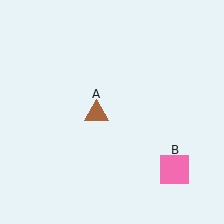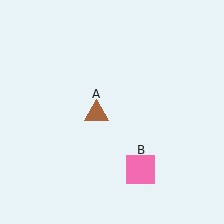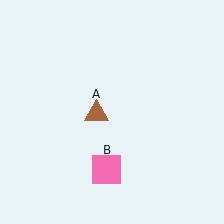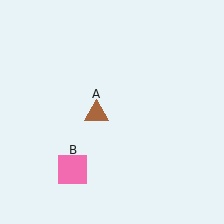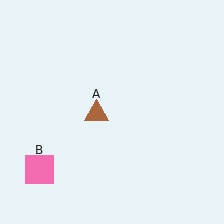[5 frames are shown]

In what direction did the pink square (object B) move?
The pink square (object B) moved left.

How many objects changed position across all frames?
1 object changed position: pink square (object B).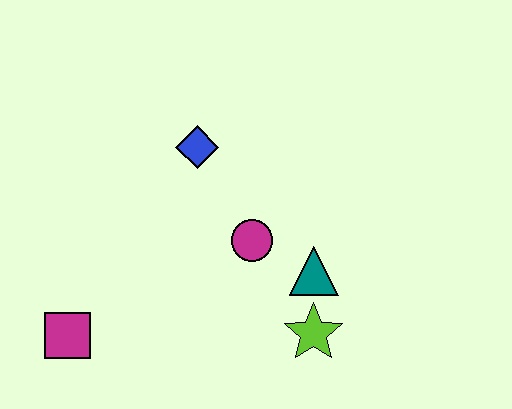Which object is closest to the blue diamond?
The magenta circle is closest to the blue diamond.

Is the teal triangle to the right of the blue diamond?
Yes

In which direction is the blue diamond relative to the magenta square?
The blue diamond is above the magenta square.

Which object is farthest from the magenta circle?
The magenta square is farthest from the magenta circle.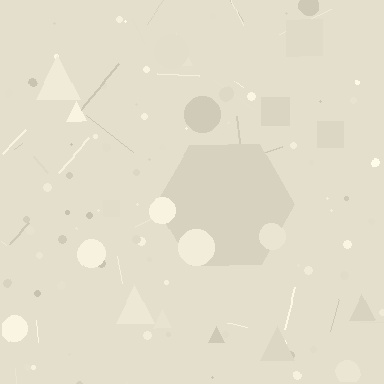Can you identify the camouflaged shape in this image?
The camouflaged shape is a hexagon.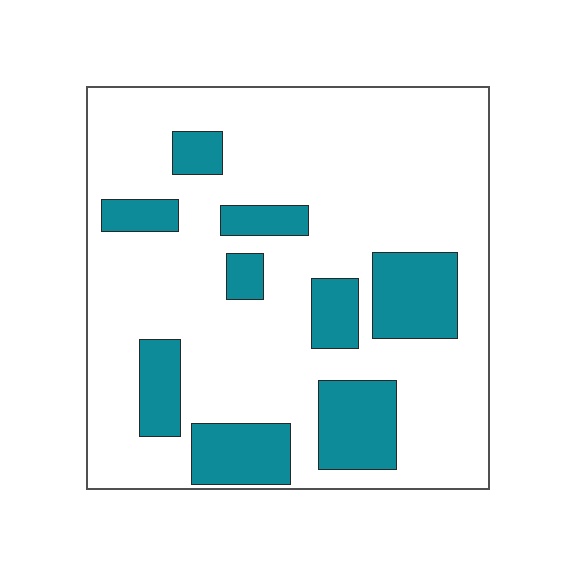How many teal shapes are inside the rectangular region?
9.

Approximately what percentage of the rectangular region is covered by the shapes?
Approximately 25%.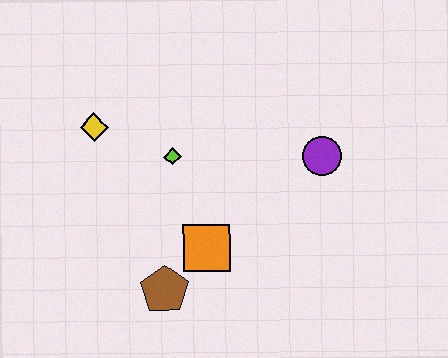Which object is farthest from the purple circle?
The yellow diamond is farthest from the purple circle.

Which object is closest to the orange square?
The brown pentagon is closest to the orange square.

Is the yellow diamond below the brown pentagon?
No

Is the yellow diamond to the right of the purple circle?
No